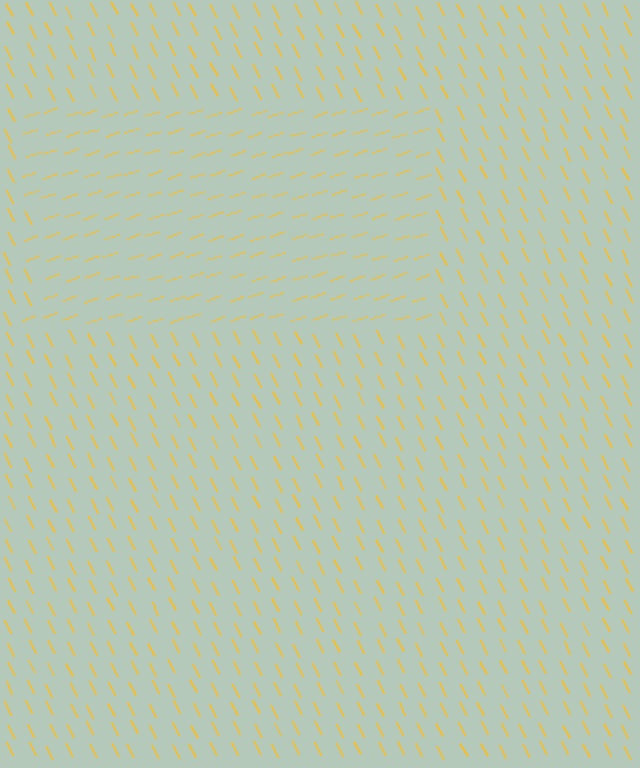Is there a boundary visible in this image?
Yes, there is a texture boundary formed by a change in line orientation.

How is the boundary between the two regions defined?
The boundary is defined purely by a change in line orientation (approximately 81 degrees difference). All lines are the same color and thickness.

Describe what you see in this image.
The image is filled with small yellow line segments. A rectangle region in the image has lines oriented differently from the surrounding lines, creating a visible texture boundary.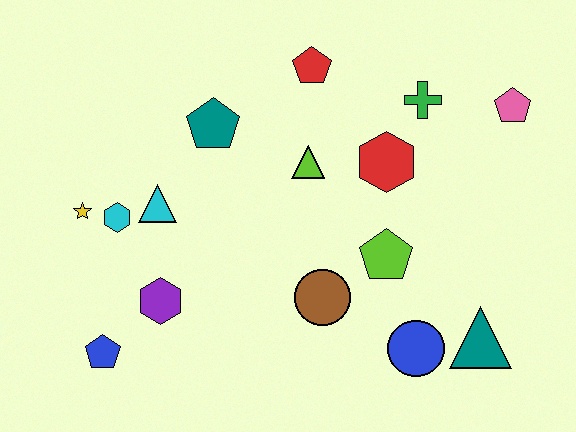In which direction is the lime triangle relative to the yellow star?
The lime triangle is to the right of the yellow star.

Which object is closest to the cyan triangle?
The cyan hexagon is closest to the cyan triangle.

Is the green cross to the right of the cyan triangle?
Yes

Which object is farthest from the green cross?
The blue pentagon is farthest from the green cross.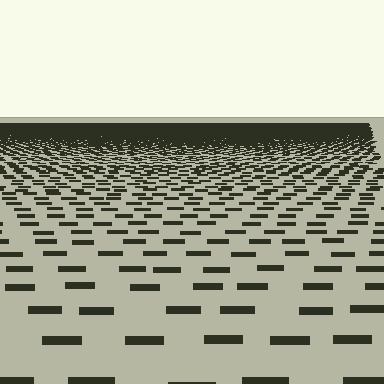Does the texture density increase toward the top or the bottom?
Density increases toward the top.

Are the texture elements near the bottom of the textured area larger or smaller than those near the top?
Larger. Near the bottom, elements are closer to the viewer and appear at a bigger on-screen size.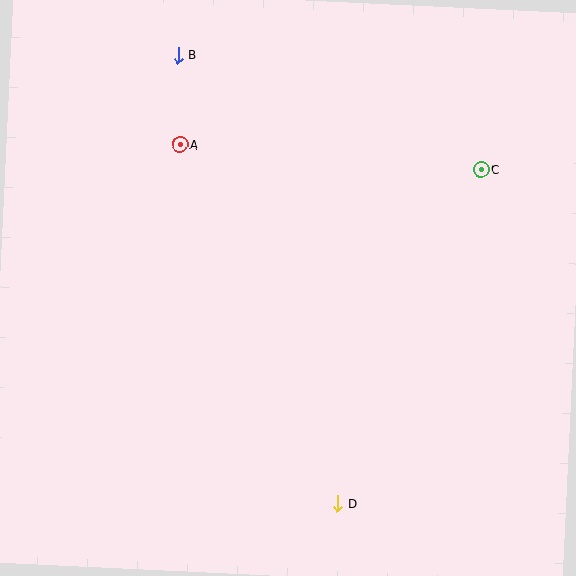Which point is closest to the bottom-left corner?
Point D is closest to the bottom-left corner.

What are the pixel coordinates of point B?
Point B is at (178, 55).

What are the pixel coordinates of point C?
Point C is at (481, 169).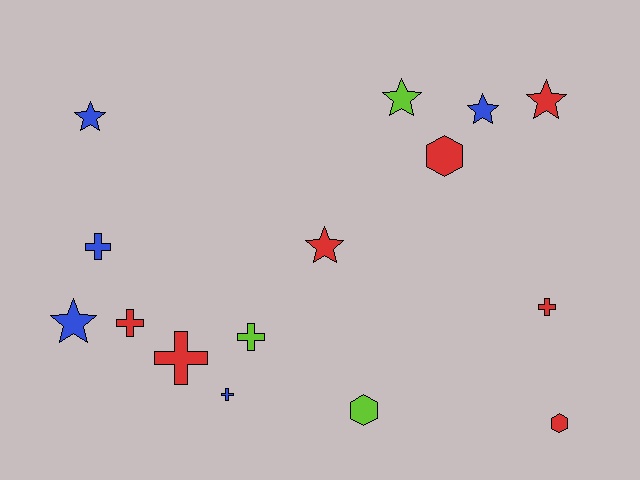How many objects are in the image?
There are 15 objects.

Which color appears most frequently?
Red, with 7 objects.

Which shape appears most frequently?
Star, with 6 objects.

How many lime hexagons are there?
There is 1 lime hexagon.